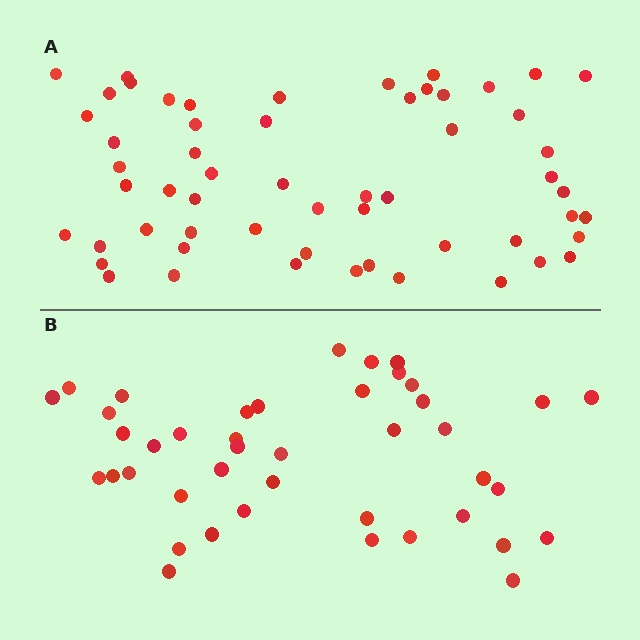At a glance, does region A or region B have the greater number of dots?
Region A (the top region) has more dots.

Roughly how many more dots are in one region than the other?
Region A has approximately 15 more dots than region B.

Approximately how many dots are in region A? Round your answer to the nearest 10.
About 60 dots. (The exact count is 57, which rounds to 60.)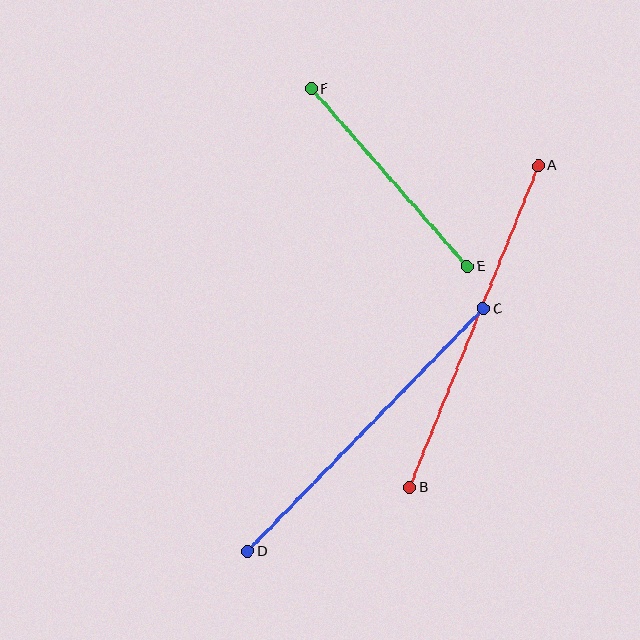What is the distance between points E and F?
The distance is approximately 236 pixels.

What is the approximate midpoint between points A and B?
The midpoint is at approximately (474, 327) pixels.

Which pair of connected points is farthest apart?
Points A and B are farthest apart.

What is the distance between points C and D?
The distance is approximately 338 pixels.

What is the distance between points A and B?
The distance is approximately 347 pixels.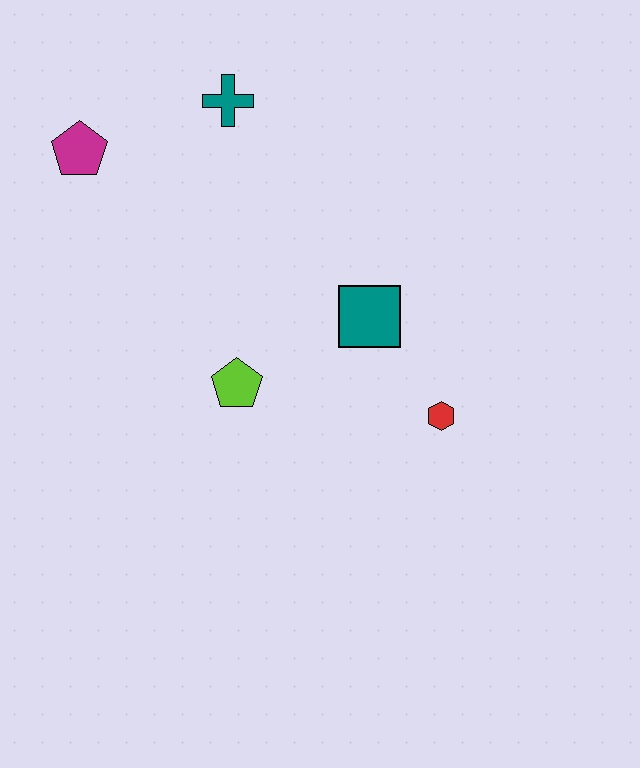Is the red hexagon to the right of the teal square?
Yes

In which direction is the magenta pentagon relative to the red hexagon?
The magenta pentagon is to the left of the red hexagon.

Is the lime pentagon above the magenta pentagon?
No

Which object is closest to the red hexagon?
The teal square is closest to the red hexagon.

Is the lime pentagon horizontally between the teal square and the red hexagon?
No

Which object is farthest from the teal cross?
The red hexagon is farthest from the teal cross.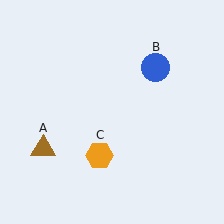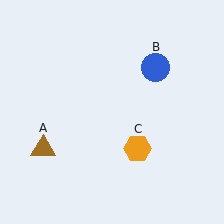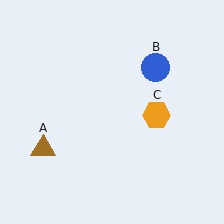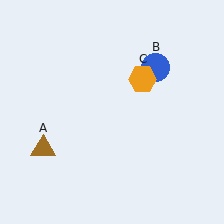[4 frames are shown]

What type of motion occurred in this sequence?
The orange hexagon (object C) rotated counterclockwise around the center of the scene.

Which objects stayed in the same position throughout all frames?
Brown triangle (object A) and blue circle (object B) remained stationary.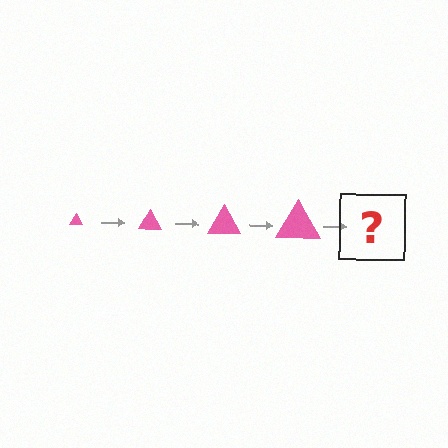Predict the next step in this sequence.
The next step is a pink triangle, larger than the previous one.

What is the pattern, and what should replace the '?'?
The pattern is that the triangle gets progressively larger each step. The '?' should be a pink triangle, larger than the previous one.